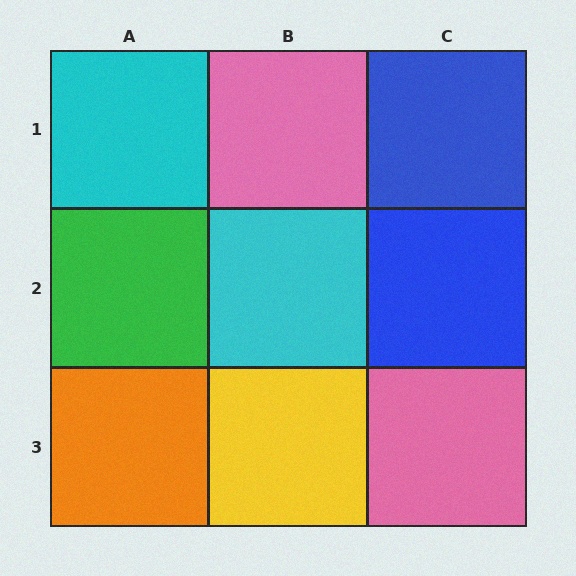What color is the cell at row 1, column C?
Blue.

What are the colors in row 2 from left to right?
Green, cyan, blue.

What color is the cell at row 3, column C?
Pink.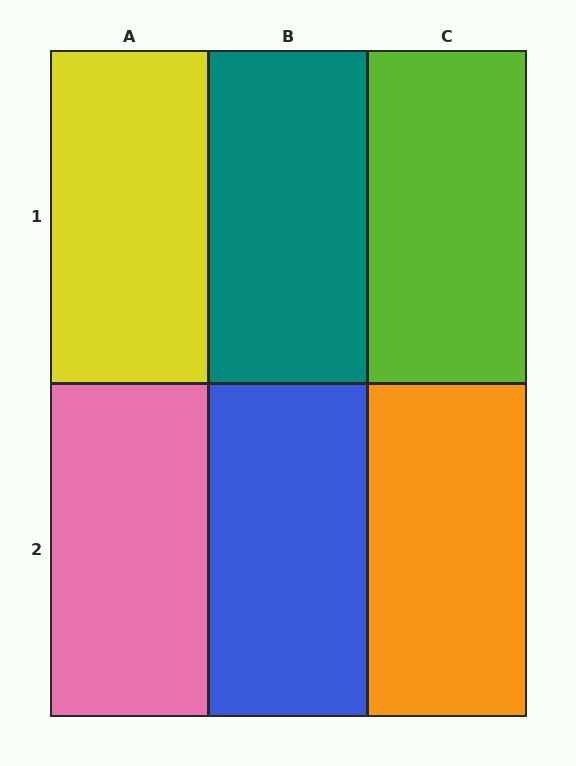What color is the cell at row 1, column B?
Teal.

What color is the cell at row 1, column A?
Yellow.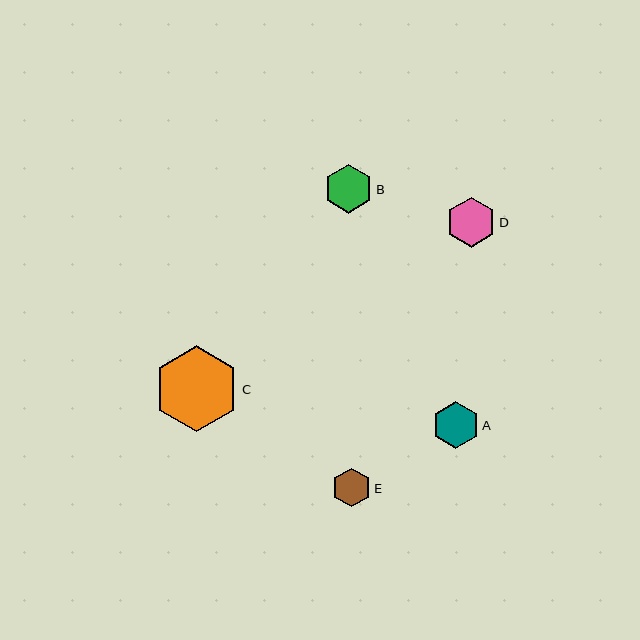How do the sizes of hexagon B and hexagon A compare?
Hexagon B and hexagon A are approximately the same size.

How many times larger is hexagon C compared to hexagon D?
Hexagon C is approximately 1.7 times the size of hexagon D.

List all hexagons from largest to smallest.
From largest to smallest: C, D, B, A, E.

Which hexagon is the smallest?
Hexagon E is the smallest with a size of approximately 39 pixels.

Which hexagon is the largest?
Hexagon C is the largest with a size of approximately 86 pixels.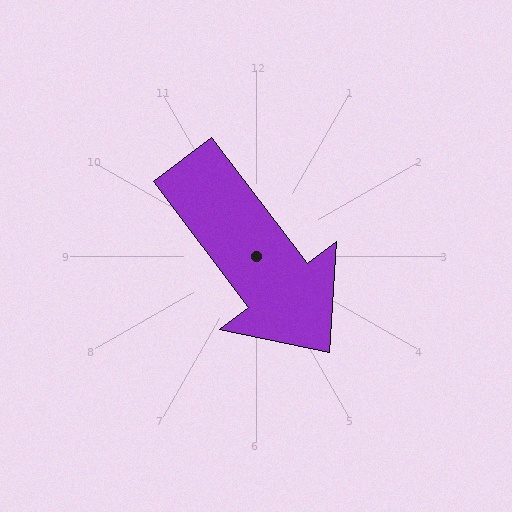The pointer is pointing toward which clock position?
Roughly 5 o'clock.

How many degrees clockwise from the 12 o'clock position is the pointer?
Approximately 143 degrees.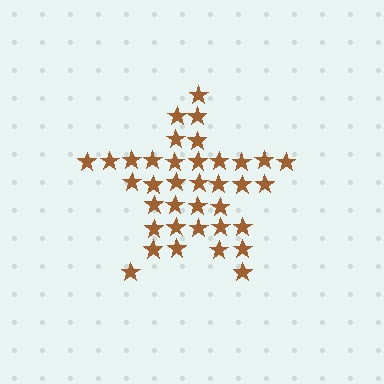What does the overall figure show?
The overall figure shows a star.